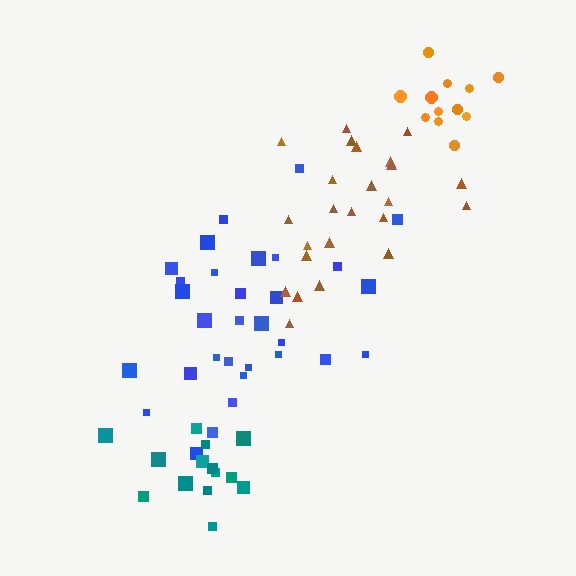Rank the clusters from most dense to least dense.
teal, orange, brown, blue.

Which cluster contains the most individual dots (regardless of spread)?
Blue (31).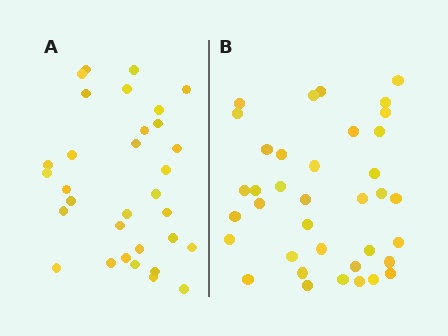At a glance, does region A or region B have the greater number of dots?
Region B (the right region) has more dots.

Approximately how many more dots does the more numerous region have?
Region B has about 5 more dots than region A.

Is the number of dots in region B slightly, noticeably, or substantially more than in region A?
Region B has only slightly more — the two regions are fairly close. The ratio is roughly 1.2 to 1.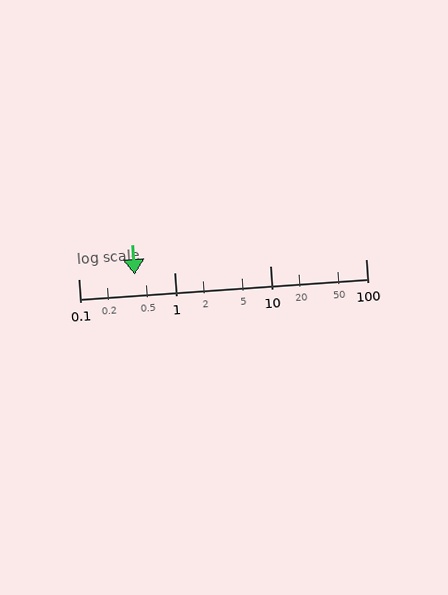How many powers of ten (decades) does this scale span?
The scale spans 3 decades, from 0.1 to 100.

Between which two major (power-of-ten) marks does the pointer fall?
The pointer is between 0.1 and 1.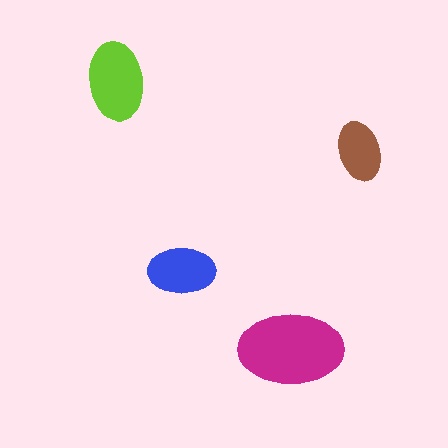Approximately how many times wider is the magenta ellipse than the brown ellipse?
About 1.5 times wider.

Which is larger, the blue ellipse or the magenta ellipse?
The magenta one.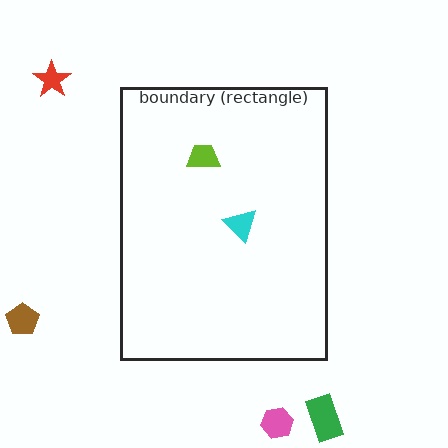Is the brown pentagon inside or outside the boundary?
Outside.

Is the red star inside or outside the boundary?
Outside.